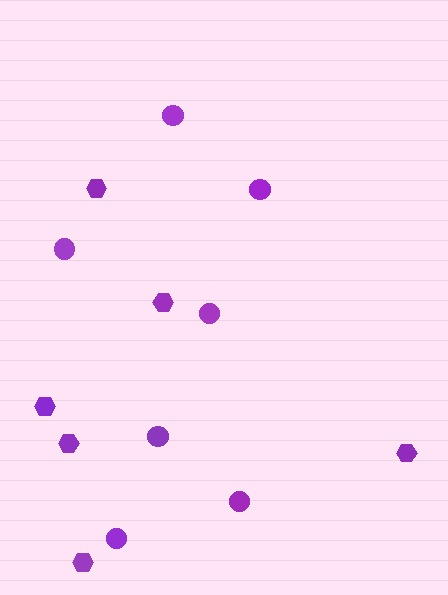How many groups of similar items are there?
There are 2 groups: one group of hexagons (6) and one group of circles (7).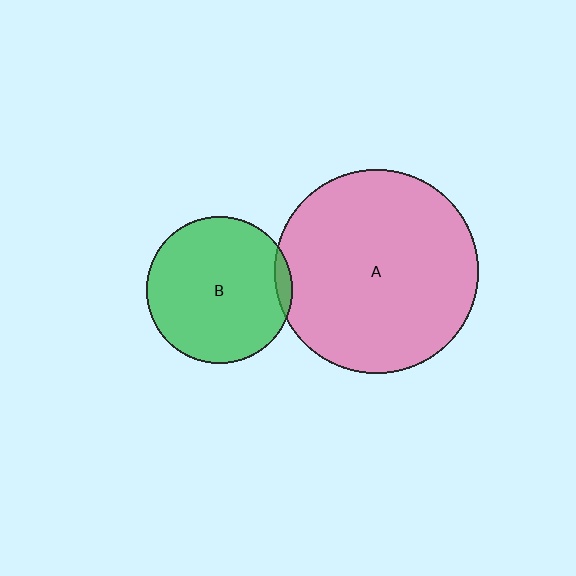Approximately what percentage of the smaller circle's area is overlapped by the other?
Approximately 5%.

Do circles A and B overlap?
Yes.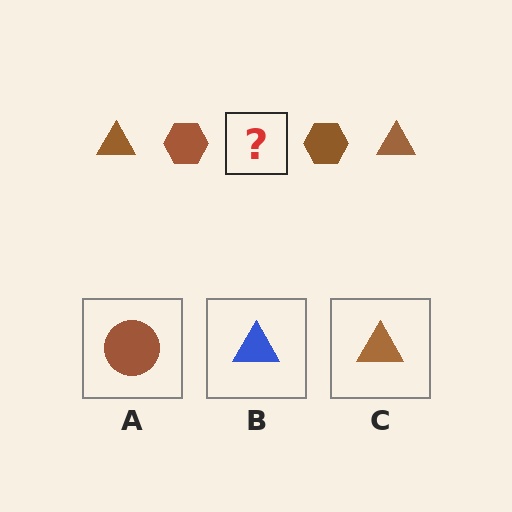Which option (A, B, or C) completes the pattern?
C.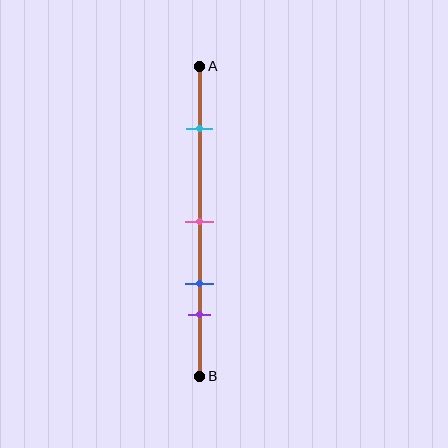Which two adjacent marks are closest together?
The blue and purple marks are the closest adjacent pair.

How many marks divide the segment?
There are 4 marks dividing the segment.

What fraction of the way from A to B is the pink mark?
The pink mark is approximately 50% (0.5) of the way from A to B.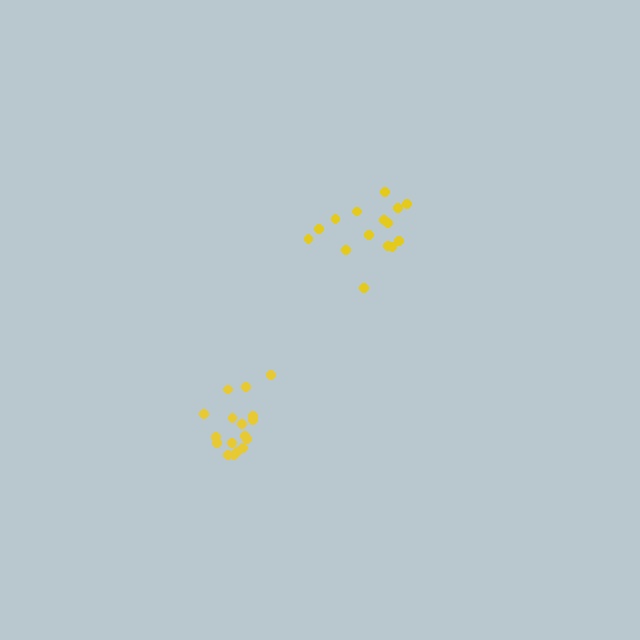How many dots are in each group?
Group 1: 17 dots, Group 2: 15 dots (32 total).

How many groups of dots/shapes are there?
There are 2 groups.